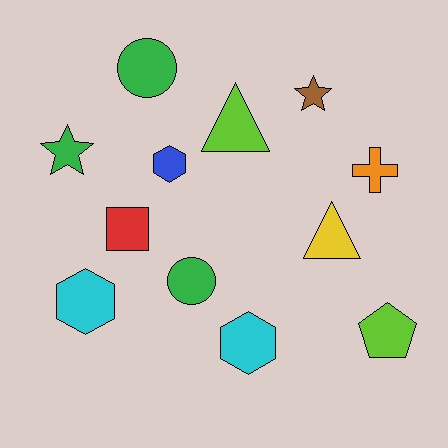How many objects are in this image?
There are 12 objects.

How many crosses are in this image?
There is 1 cross.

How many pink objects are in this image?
There are no pink objects.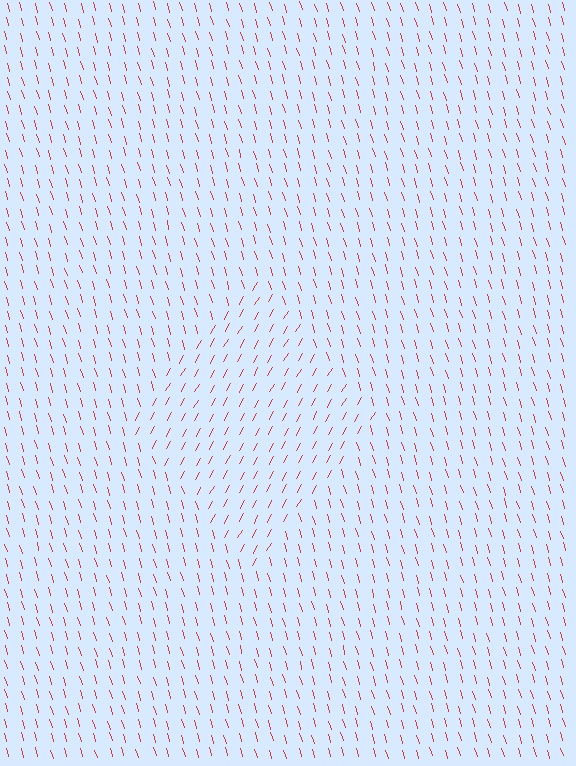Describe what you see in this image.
The image is filled with small red line segments. A diamond region in the image has lines oriented differently from the surrounding lines, creating a visible texture boundary.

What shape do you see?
I see a diamond.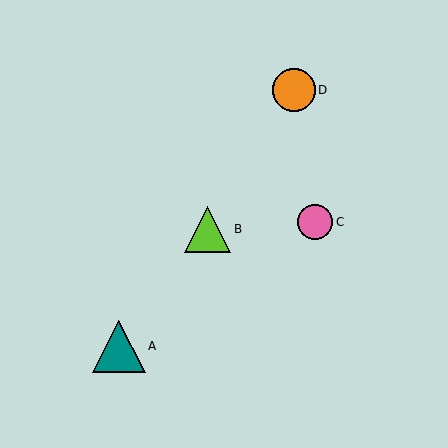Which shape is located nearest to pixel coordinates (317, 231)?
The pink circle (labeled C) at (315, 222) is nearest to that location.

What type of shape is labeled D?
Shape D is an orange circle.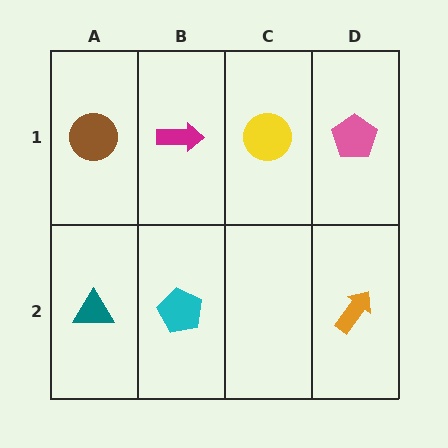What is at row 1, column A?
A brown circle.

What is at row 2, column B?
A cyan pentagon.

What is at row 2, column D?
An orange arrow.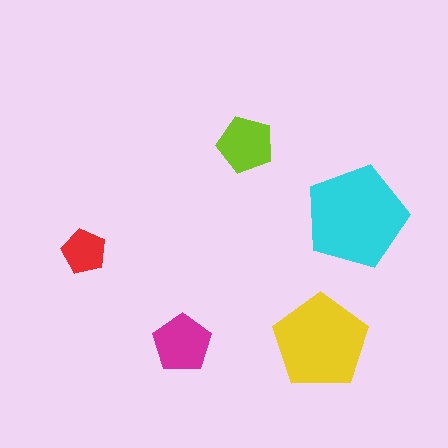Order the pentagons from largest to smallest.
the cyan one, the yellow one, the magenta one, the lime one, the red one.